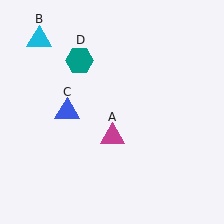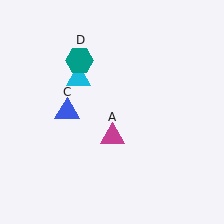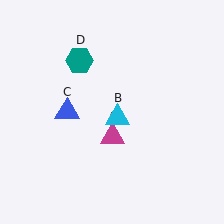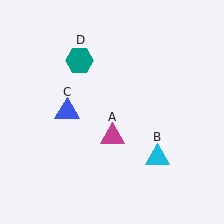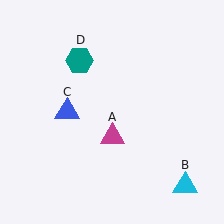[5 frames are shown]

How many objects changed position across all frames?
1 object changed position: cyan triangle (object B).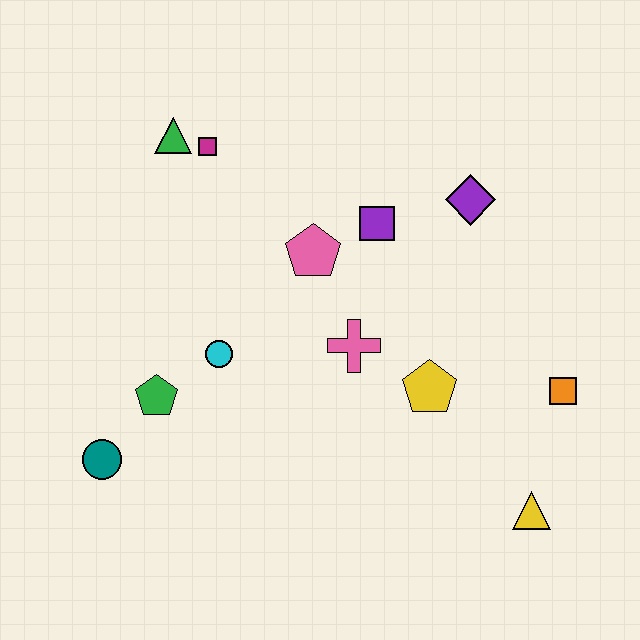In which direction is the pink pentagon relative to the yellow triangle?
The pink pentagon is above the yellow triangle.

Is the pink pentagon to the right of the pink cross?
No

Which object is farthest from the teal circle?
The orange square is farthest from the teal circle.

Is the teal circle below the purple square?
Yes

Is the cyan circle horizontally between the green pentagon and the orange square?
Yes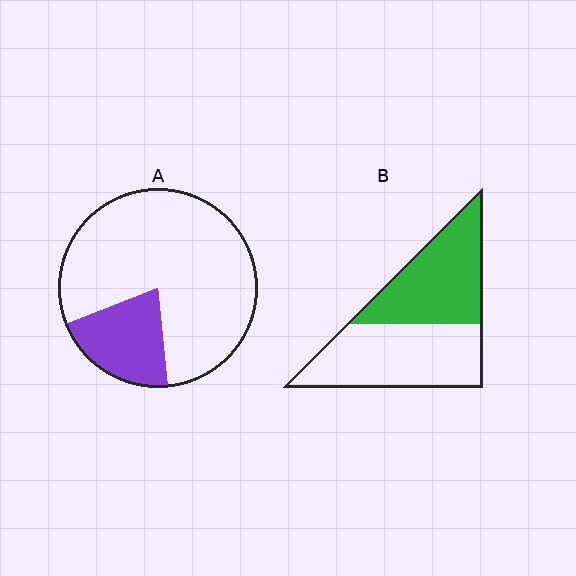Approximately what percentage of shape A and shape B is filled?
A is approximately 20% and B is approximately 45%.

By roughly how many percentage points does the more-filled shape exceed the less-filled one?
By roughly 25 percentage points (B over A).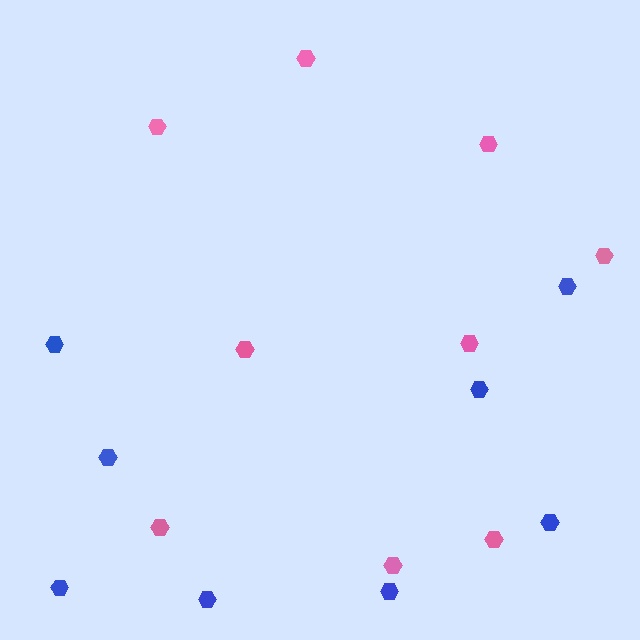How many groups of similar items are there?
There are 2 groups: one group of pink hexagons (9) and one group of blue hexagons (8).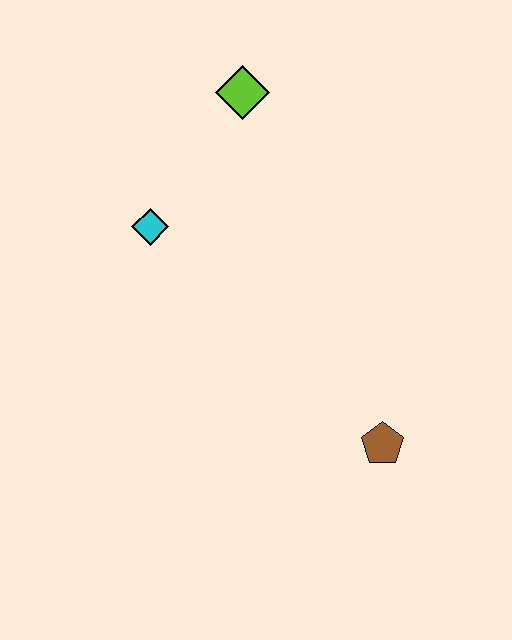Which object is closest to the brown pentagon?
The cyan diamond is closest to the brown pentagon.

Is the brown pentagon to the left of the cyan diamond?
No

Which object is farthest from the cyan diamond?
The brown pentagon is farthest from the cyan diamond.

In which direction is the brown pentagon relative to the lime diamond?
The brown pentagon is below the lime diamond.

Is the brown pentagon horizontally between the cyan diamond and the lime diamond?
No